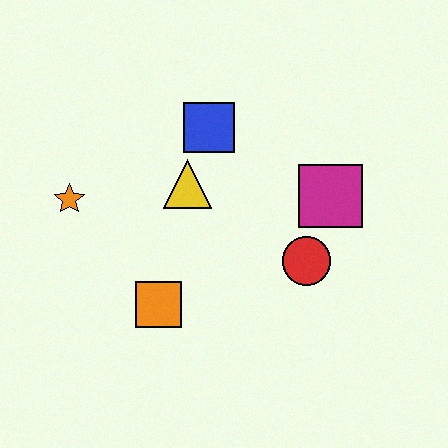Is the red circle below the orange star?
Yes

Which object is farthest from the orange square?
The magenta square is farthest from the orange square.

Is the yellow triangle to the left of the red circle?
Yes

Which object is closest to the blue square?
The yellow triangle is closest to the blue square.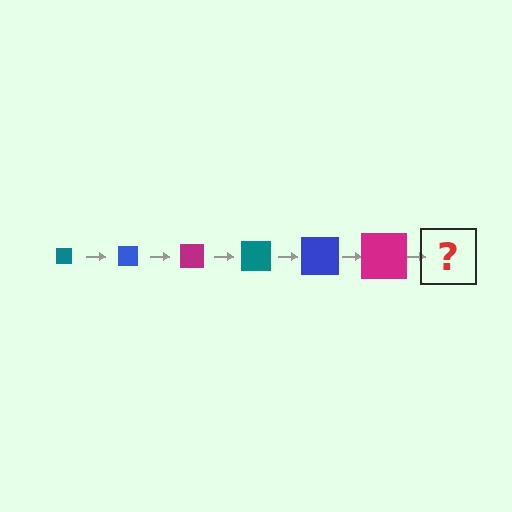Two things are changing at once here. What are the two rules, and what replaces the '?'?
The two rules are that the square grows larger each step and the color cycles through teal, blue, and magenta. The '?' should be a teal square, larger than the previous one.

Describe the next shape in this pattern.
It should be a teal square, larger than the previous one.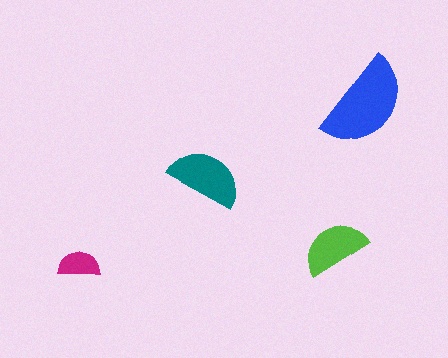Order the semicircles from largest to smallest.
the blue one, the teal one, the lime one, the magenta one.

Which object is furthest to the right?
The blue semicircle is rightmost.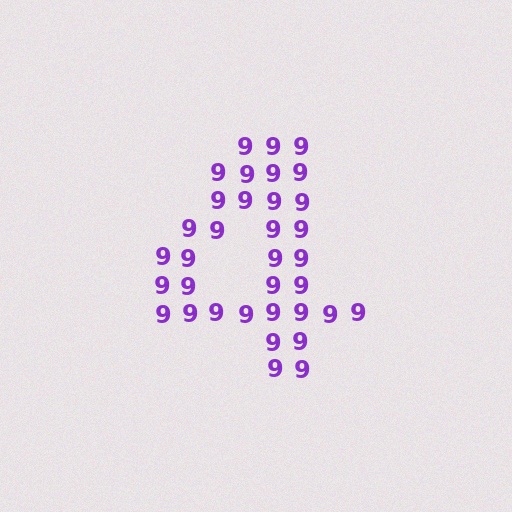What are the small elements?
The small elements are digit 9's.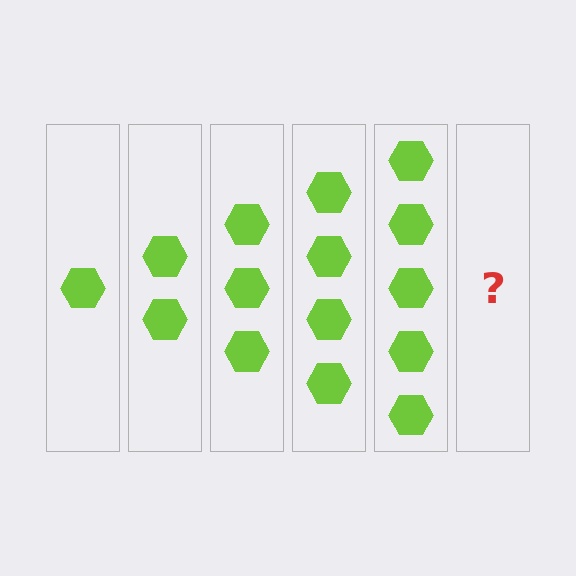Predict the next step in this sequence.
The next step is 6 hexagons.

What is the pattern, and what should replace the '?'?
The pattern is that each step adds one more hexagon. The '?' should be 6 hexagons.